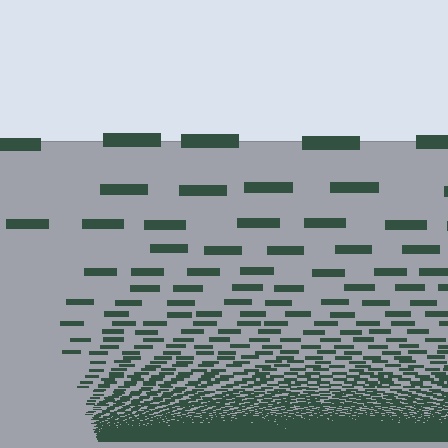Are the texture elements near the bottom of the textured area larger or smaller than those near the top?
Smaller. The gradient is inverted — elements near the bottom are smaller and denser.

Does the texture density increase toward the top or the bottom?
Density increases toward the bottom.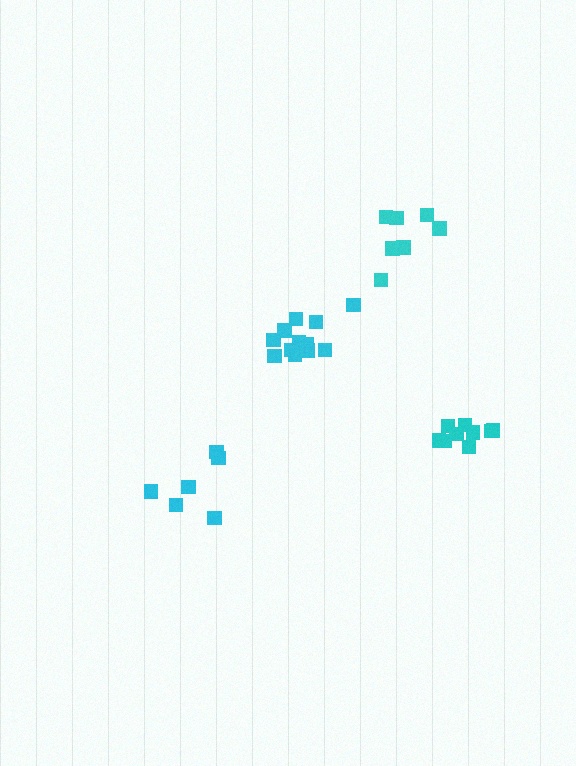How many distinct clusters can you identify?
There are 4 distinct clusters.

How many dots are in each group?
Group 1: 12 dots, Group 2: 7 dots, Group 3: 9 dots, Group 4: 6 dots (34 total).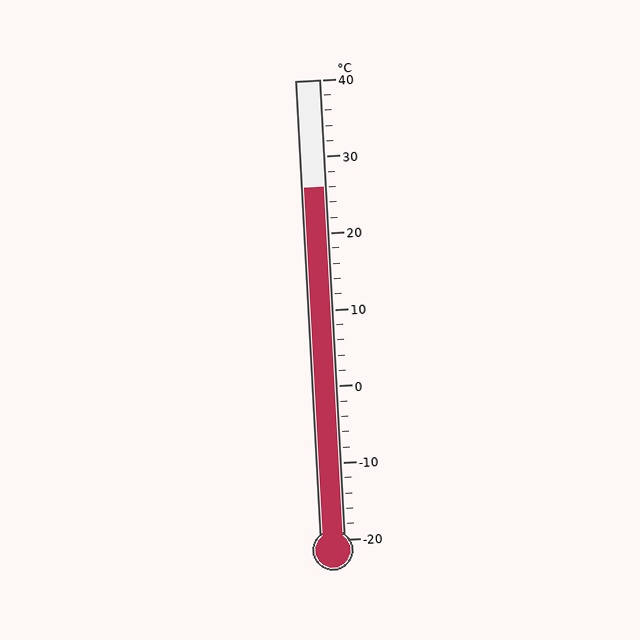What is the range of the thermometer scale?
The thermometer scale ranges from -20°C to 40°C.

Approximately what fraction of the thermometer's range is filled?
The thermometer is filled to approximately 75% of its range.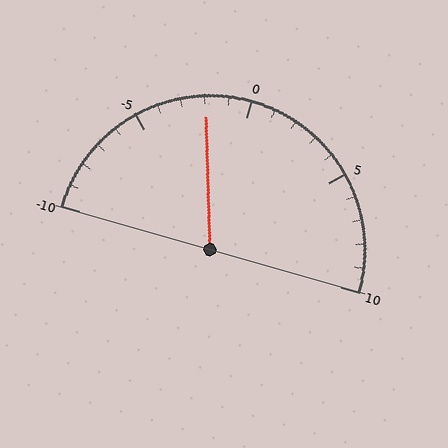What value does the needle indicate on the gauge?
The needle indicates approximately -2.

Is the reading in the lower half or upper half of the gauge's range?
The reading is in the lower half of the range (-10 to 10).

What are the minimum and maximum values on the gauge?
The gauge ranges from -10 to 10.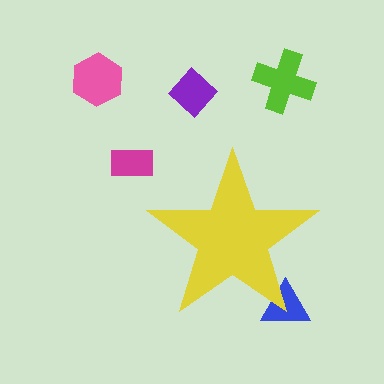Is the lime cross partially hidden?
No, the lime cross is fully visible.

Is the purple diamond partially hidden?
No, the purple diamond is fully visible.